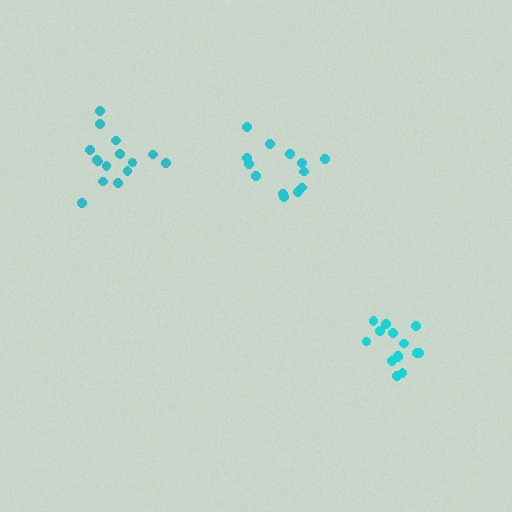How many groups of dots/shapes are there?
There are 3 groups.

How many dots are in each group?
Group 1: 13 dots, Group 2: 15 dots, Group 3: 14 dots (42 total).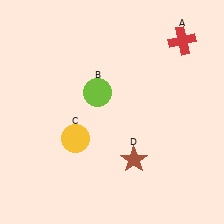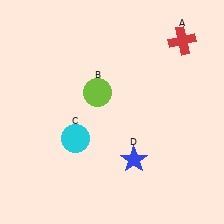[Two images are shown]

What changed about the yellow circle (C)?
In Image 1, C is yellow. In Image 2, it changed to cyan.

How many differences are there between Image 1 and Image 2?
There are 2 differences between the two images.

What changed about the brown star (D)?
In Image 1, D is brown. In Image 2, it changed to blue.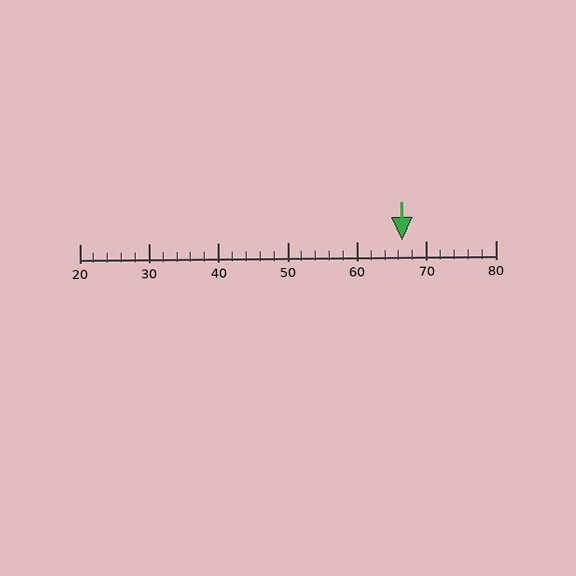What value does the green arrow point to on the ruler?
The green arrow points to approximately 66.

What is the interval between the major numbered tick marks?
The major tick marks are spaced 10 units apart.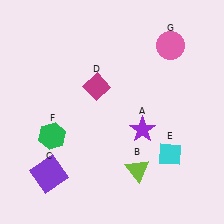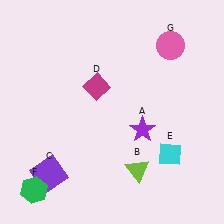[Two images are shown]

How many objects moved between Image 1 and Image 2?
1 object moved between the two images.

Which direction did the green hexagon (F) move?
The green hexagon (F) moved down.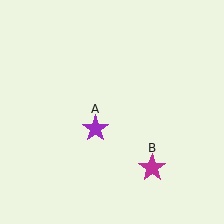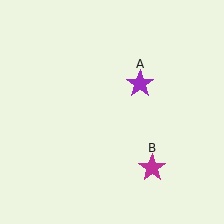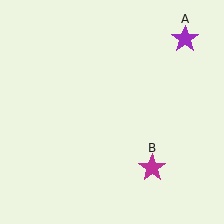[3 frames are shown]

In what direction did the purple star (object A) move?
The purple star (object A) moved up and to the right.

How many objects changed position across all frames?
1 object changed position: purple star (object A).